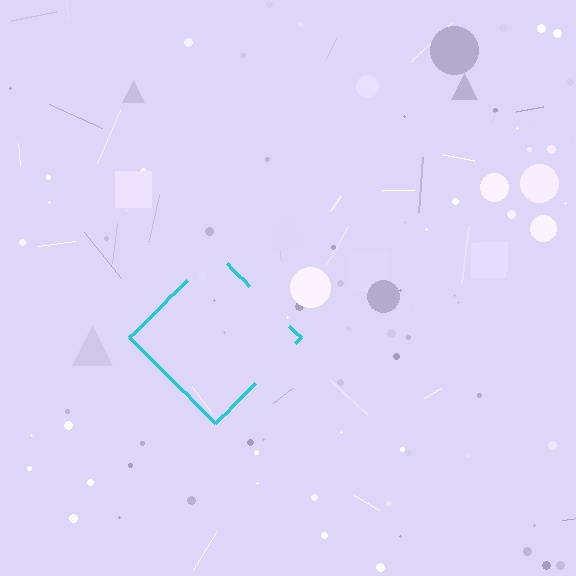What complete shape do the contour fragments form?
The contour fragments form a diamond.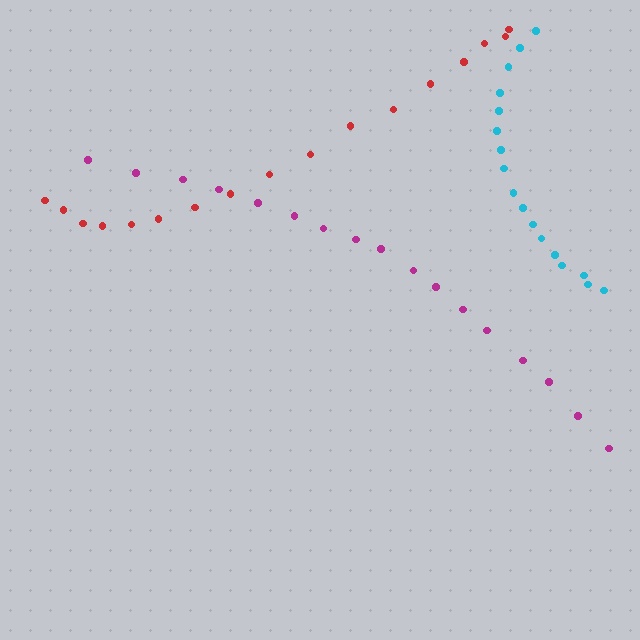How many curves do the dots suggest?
There are 3 distinct paths.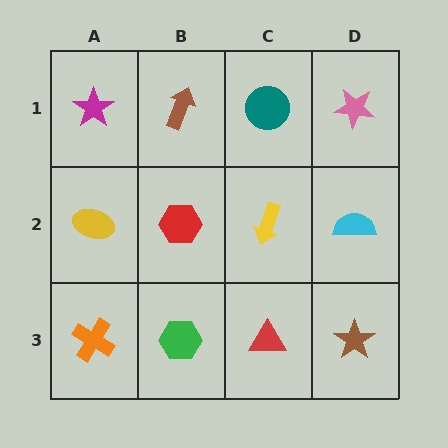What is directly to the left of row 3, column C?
A green hexagon.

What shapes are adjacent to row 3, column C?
A yellow arrow (row 2, column C), a green hexagon (row 3, column B), a brown star (row 3, column D).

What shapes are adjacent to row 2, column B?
A brown arrow (row 1, column B), a green hexagon (row 3, column B), a yellow ellipse (row 2, column A), a yellow arrow (row 2, column C).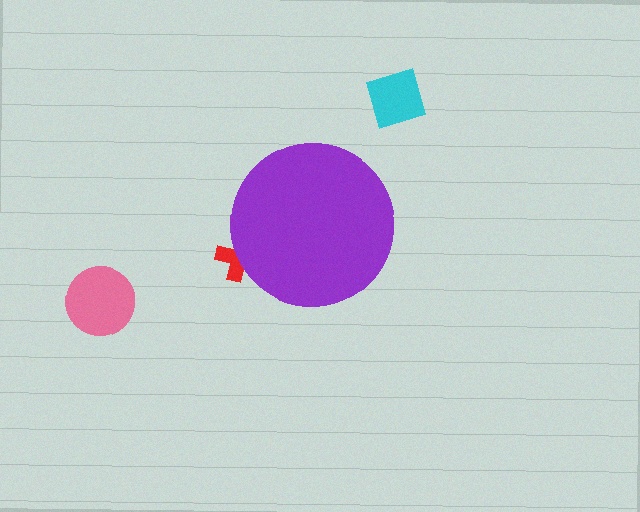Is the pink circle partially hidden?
No, the pink circle is fully visible.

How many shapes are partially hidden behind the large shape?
1 shape is partially hidden.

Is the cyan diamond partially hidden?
No, the cyan diamond is fully visible.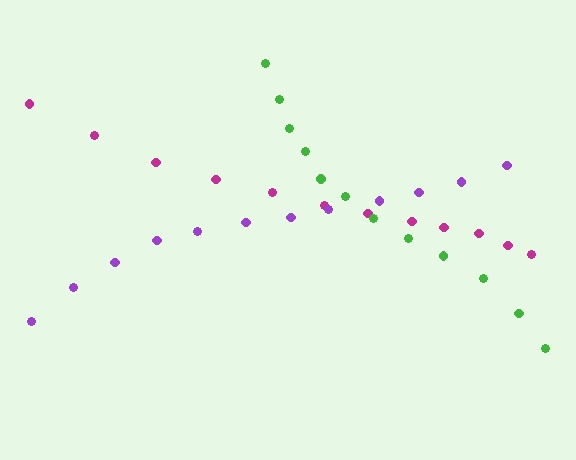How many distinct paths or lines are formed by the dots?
There are 3 distinct paths.